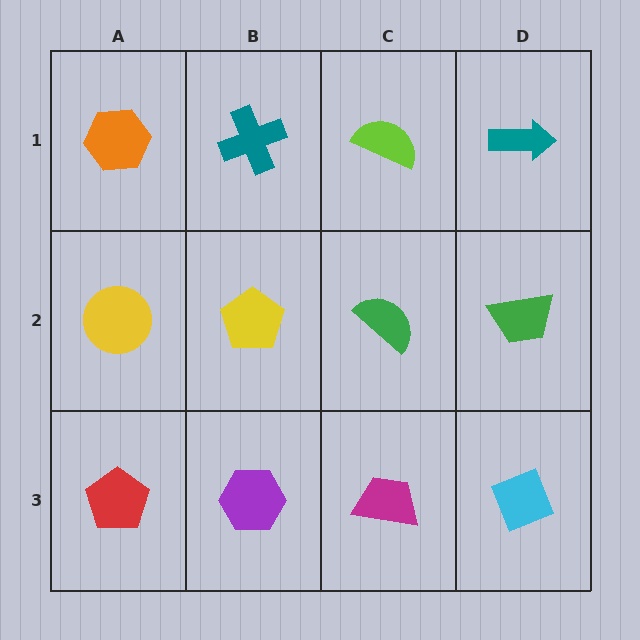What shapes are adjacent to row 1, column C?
A green semicircle (row 2, column C), a teal cross (row 1, column B), a teal arrow (row 1, column D).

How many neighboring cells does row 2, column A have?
3.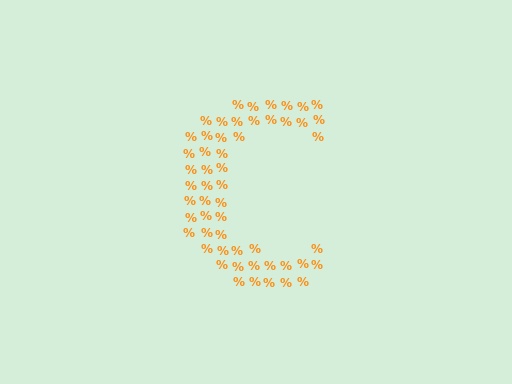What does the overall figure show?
The overall figure shows the letter C.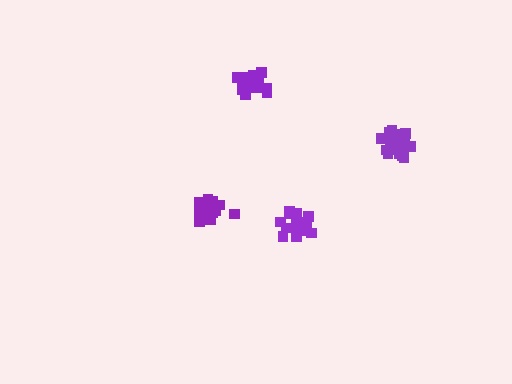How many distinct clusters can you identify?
There are 4 distinct clusters.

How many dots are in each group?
Group 1: 20 dots, Group 2: 20 dots, Group 3: 19 dots, Group 4: 15 dots (74 total).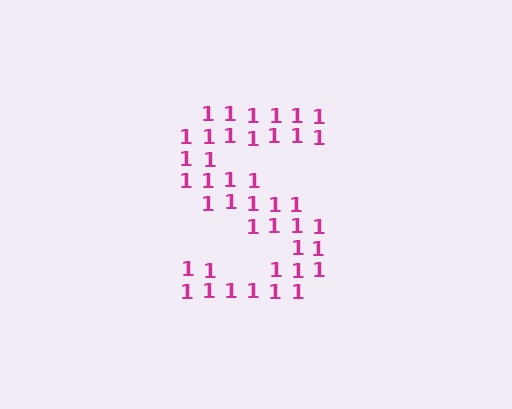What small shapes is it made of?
It is made of small digit 1's.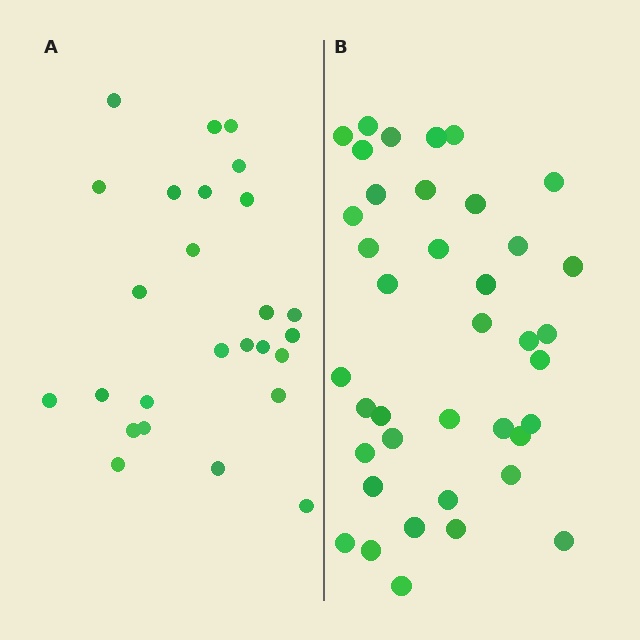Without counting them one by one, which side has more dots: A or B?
Region B (the right region) has more dots.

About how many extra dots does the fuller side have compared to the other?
Region B has approximately 15 more dots than region A.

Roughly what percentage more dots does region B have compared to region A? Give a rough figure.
About 50% more.